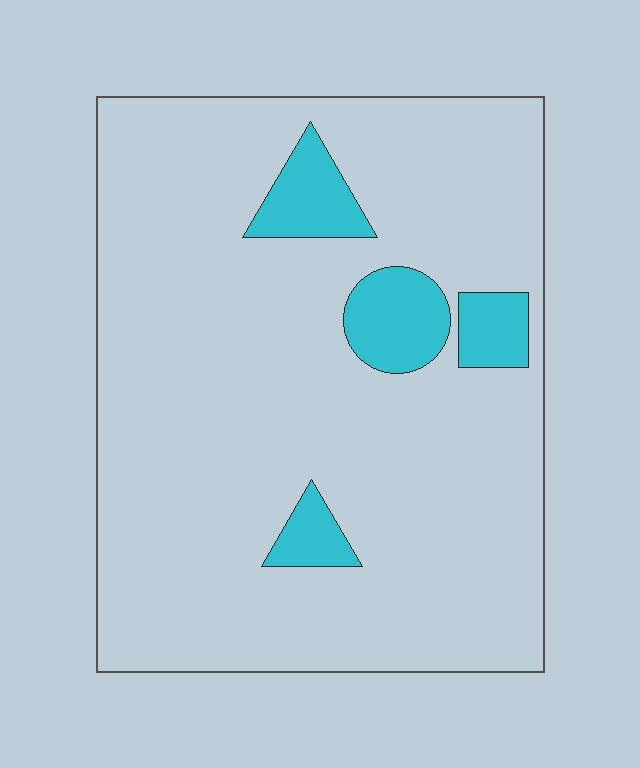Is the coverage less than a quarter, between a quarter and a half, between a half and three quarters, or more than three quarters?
Less than a quarter.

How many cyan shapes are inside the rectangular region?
4.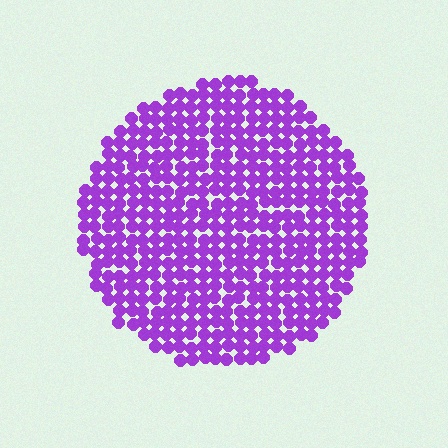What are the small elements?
The small elements are circles.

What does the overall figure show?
The overall figure shows a circle.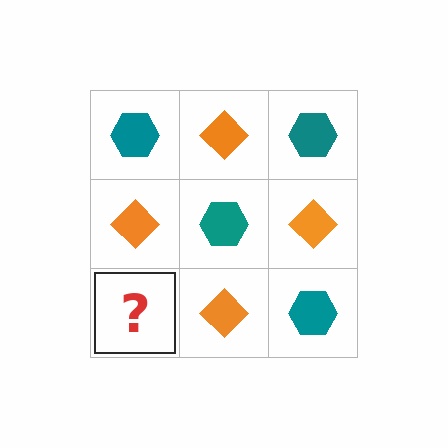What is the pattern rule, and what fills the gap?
The rule is that it alternates teal hexagon and orange diamond in a checkerboard pattern. The gap should be filled with a teal hexagon.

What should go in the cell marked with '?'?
The missing cell should contain a teal hexagon.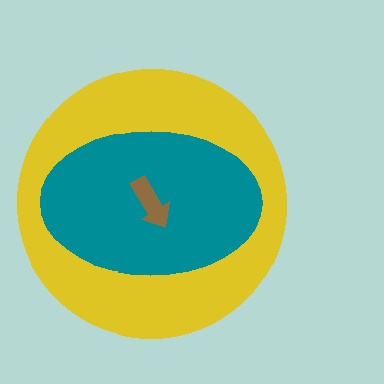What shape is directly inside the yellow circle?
The teal ellipse.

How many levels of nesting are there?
3.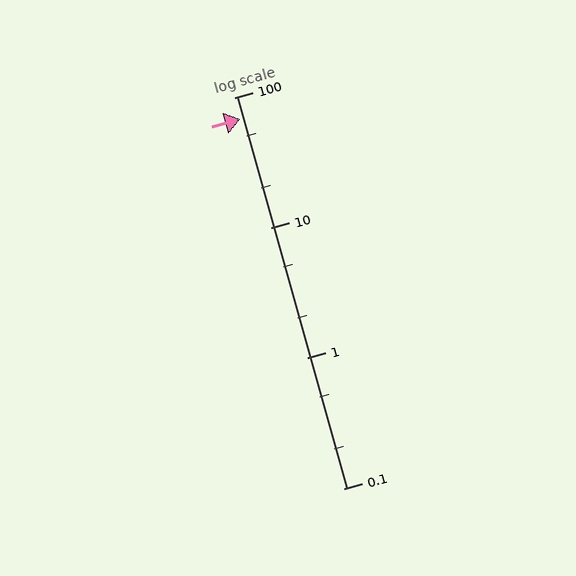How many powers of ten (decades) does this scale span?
The scale spans 3 decades, from 0.1 to 100.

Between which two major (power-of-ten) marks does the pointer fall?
The pointer is between 10 and 100.